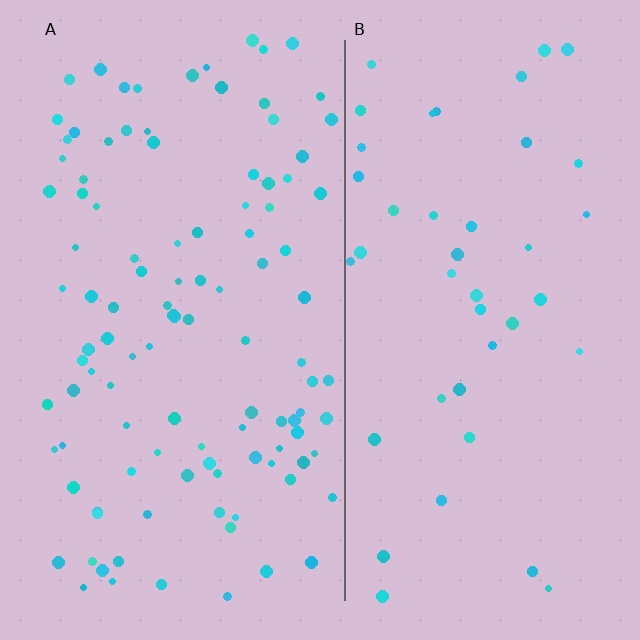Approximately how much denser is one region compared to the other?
Approximately 2.5× — region A over region B.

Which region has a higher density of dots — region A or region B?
A (the left).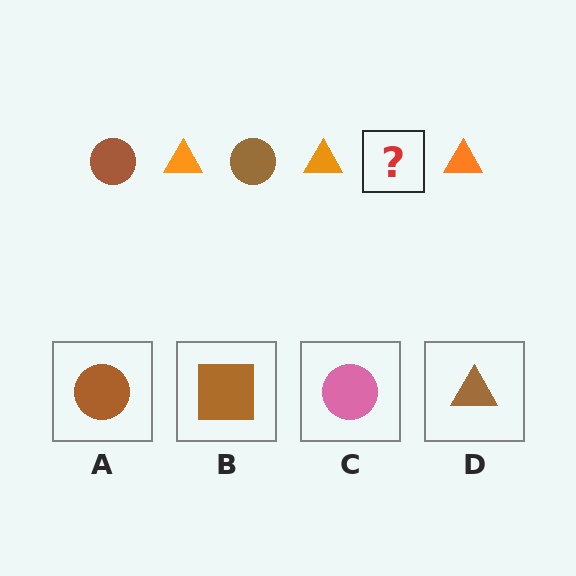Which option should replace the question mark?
Option A.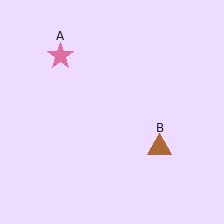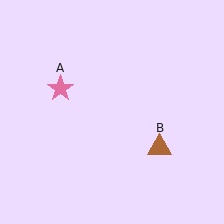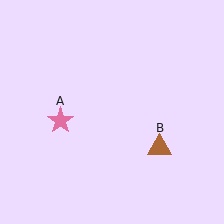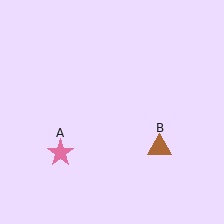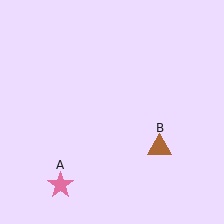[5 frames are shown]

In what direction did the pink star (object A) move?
The pink star (object A) moved down.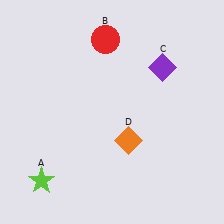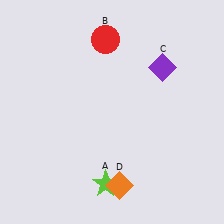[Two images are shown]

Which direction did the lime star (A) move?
The lime star (A) moved right.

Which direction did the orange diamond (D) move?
The orange diamond (D) moved down.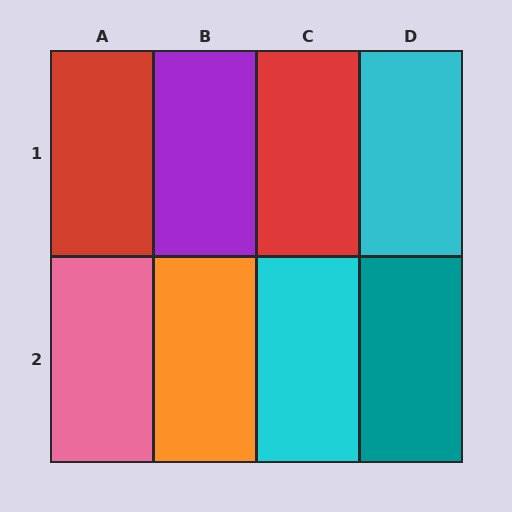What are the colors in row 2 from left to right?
Pink, orange, cyan, teal.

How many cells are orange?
1 cell is orange.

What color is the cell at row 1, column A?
Red.